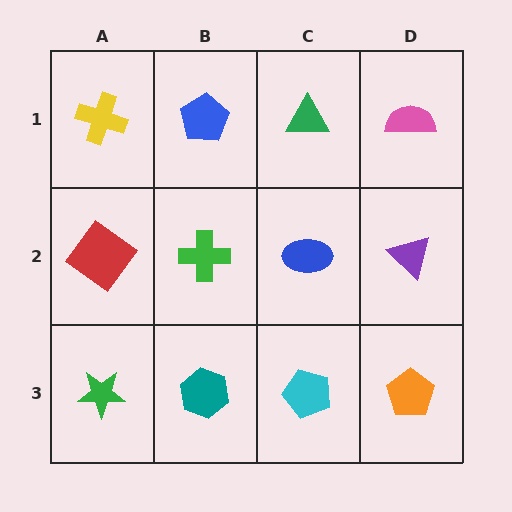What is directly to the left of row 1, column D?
A green triangle.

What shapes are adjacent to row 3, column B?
A green cross (row 2, column B), a green star (row 3, column A), a cyan pentagon (row 3, column C).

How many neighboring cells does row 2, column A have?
3.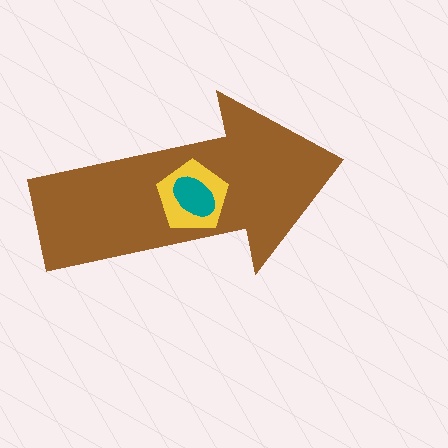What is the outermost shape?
The brown arrow.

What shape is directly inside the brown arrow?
The yellow pentagon.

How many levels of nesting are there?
3.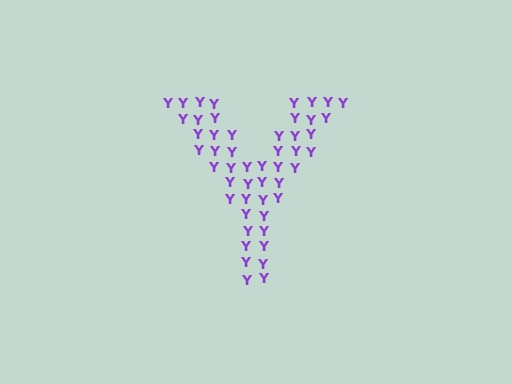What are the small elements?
The small elements are letter Y's.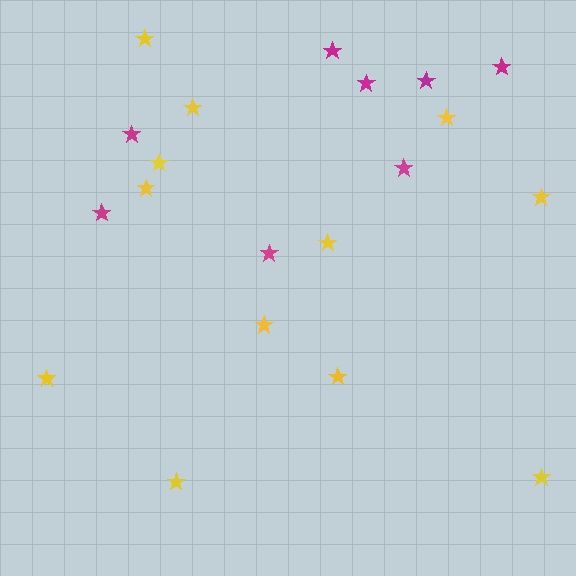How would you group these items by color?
There are 2 groups: one group of magenta stars (8) and one group of yellow stars (12).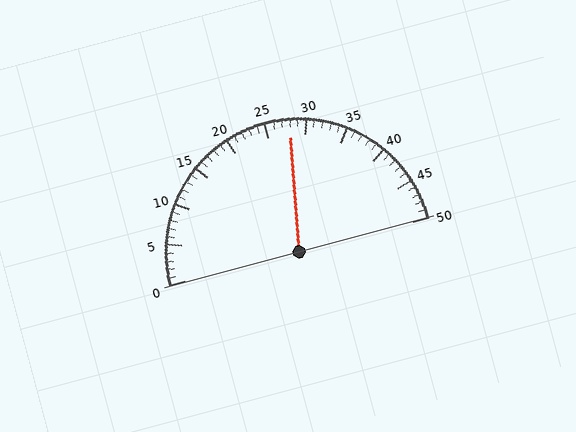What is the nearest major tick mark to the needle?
The nearest major tick mark is 30.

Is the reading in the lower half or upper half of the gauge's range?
The reading is in the upper half of the range (0 to 50).